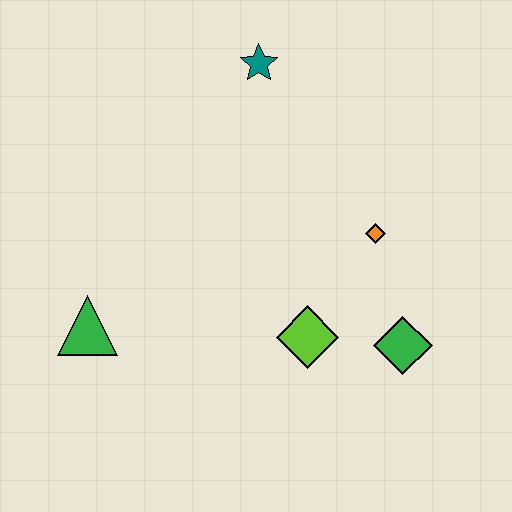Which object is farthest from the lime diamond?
The teal star is farthest from the lime diamond.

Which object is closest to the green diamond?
The lime diamond is closest to the green diamond.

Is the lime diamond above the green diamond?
Yes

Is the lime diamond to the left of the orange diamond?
Yes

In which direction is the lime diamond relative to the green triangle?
The lime diamond is to the right of the green triangle.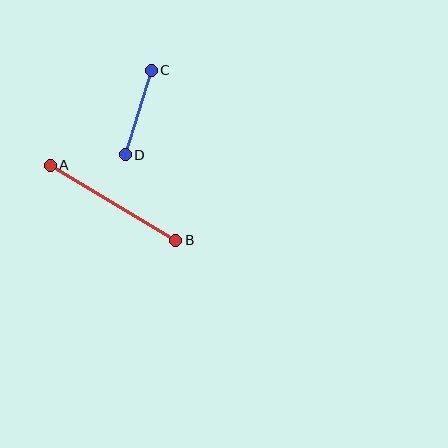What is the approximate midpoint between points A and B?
The midpoint is at approximately (113, 203) pixels.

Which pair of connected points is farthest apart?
Points A and B are farthest apart.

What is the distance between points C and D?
The distance is approximately 88 pixels.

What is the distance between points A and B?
The distance is approximately 146 pixels.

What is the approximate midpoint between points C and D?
The midpoint is at approximately (138, 113) pixels.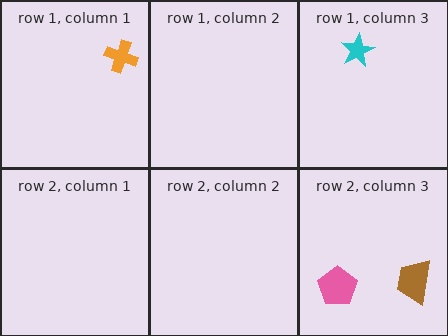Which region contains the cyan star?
The row 1, column 3 region.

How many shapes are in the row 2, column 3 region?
2.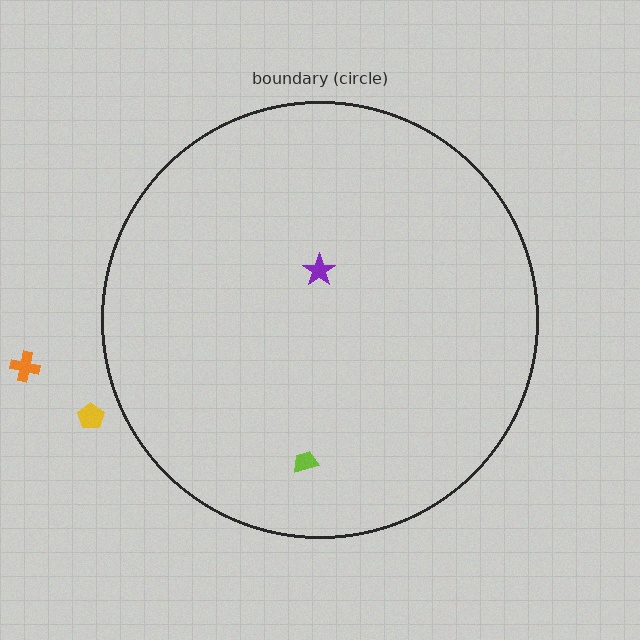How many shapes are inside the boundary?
2 inside, 2 outside.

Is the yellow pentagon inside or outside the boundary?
Outside.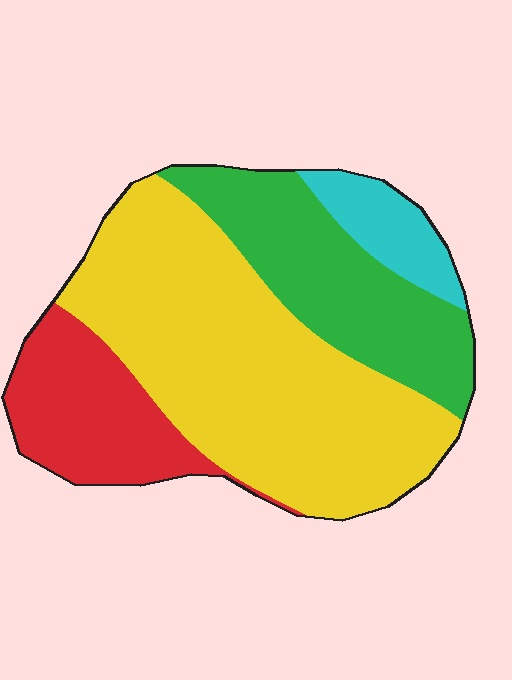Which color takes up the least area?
Cyan, at roughly 10%.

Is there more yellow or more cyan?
Yellow.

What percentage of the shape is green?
Green takes up about one quarter (1/4) of the shape.